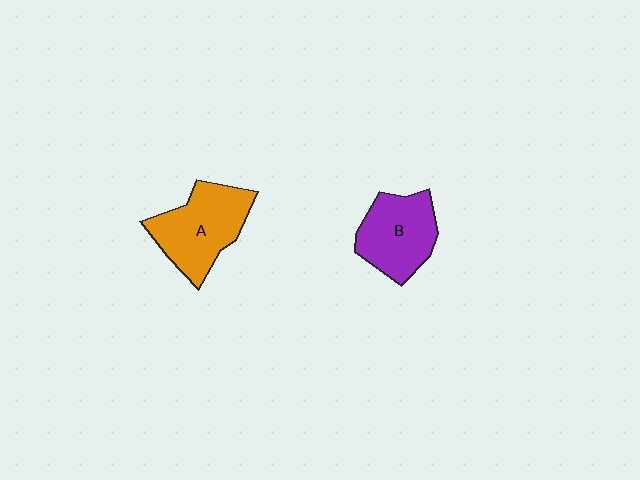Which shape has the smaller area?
Shape B (purple).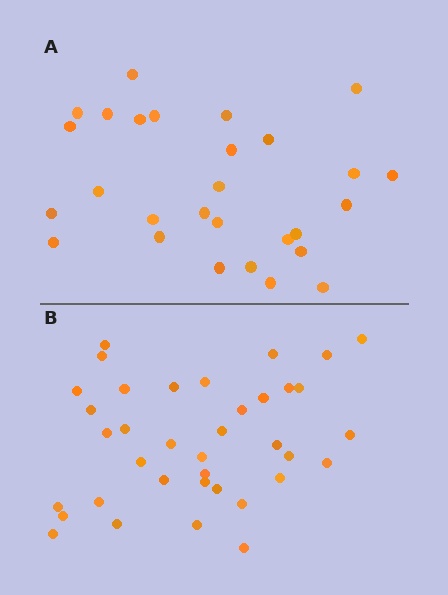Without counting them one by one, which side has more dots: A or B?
Region B (the bottom region) has more dots.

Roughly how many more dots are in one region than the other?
Region B has roughly 8 or so more dots than region A.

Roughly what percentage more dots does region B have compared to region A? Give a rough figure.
About 30% more.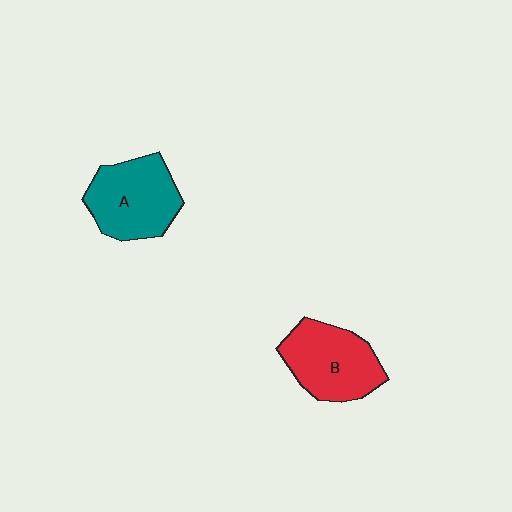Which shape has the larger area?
Shape A (teal).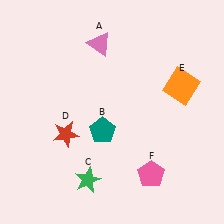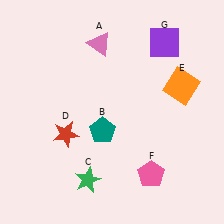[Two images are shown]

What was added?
A purple square (G) was added in Image 2.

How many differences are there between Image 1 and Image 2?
There is 1 difference between the two images.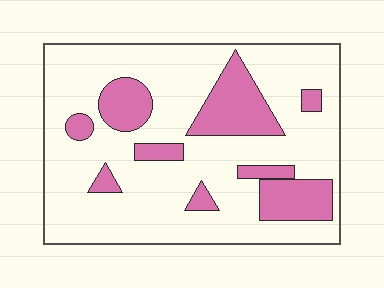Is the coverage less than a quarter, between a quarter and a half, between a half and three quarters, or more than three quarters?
Less than a quarter.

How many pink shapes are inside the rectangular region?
9.